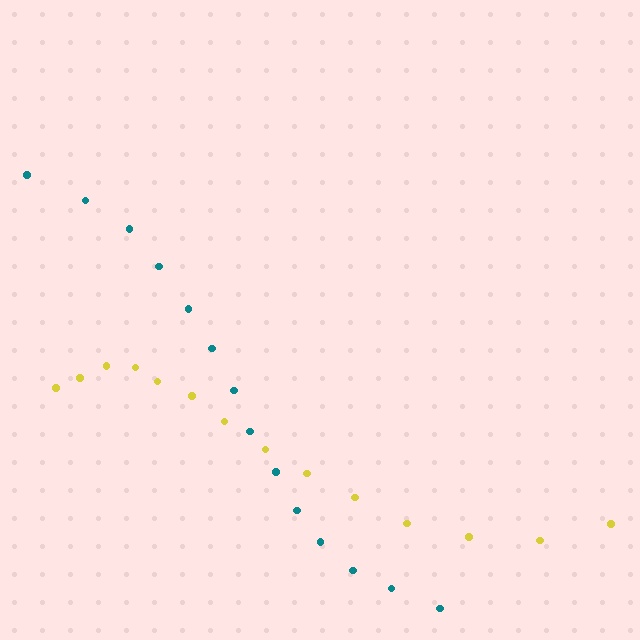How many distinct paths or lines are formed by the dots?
There are 2 distinct paths.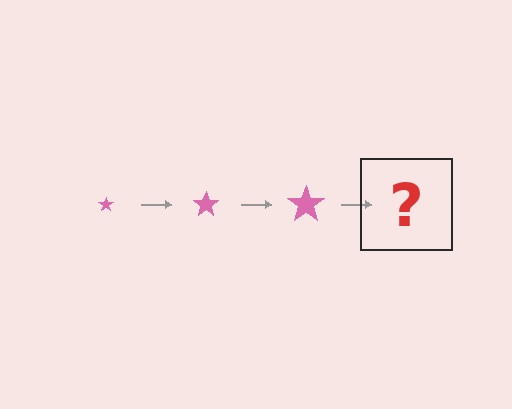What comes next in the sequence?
The next element should be a pink star, larger than the previous one.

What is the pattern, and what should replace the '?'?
The pattern is that the star gets progressively larger each step. The '?' should be a pink star, larger than the previous one.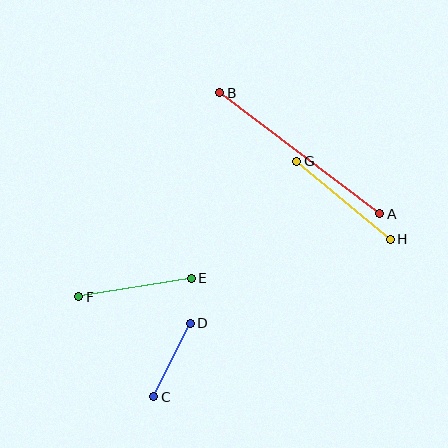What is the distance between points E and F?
The distance is approximately 114 pixels.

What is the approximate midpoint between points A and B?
The midpoint is at approximately (300, 153) pixels.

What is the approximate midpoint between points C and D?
The midpoint is at approximately (172, 360) pixels.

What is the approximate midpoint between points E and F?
The midpoint is at approximately (135, 287) pixels.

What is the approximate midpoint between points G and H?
The midpoint is at approximately (344, 200) pixels.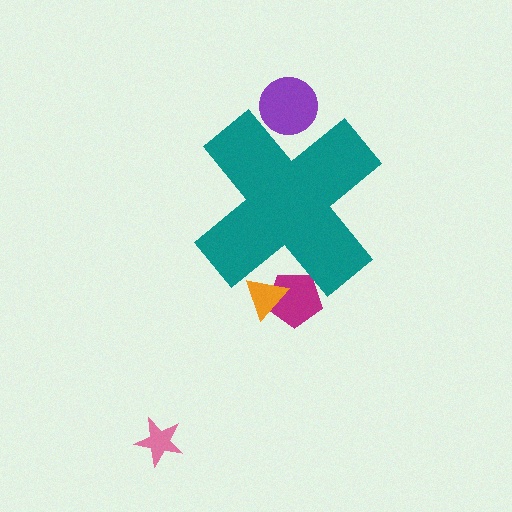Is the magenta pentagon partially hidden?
Yes, the magenta pentagon is partially hidden behind the teal cross.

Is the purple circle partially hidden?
Yes, the purple circle is partially hidden behind the teal cross.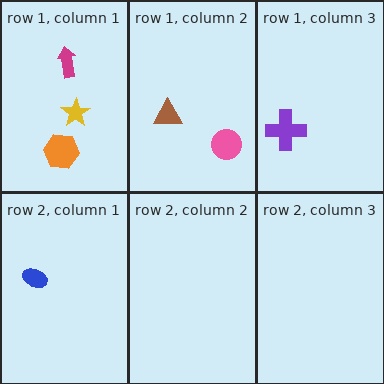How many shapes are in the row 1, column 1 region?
3.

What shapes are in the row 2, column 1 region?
The blue ellipse.